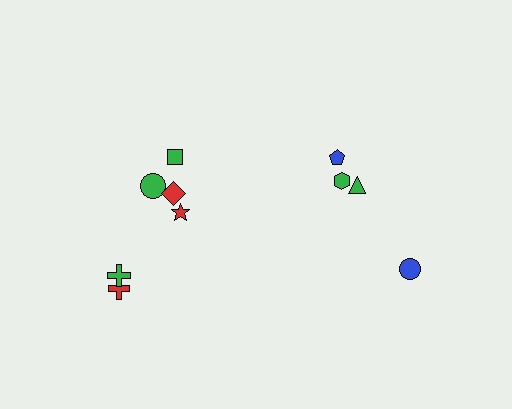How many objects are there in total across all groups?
There are 10 objects.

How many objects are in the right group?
There are 4 objects.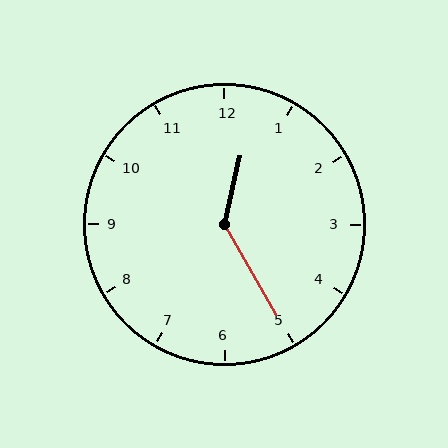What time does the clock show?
12:25.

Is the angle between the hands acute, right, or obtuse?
It is obtuse.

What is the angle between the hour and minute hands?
Approximately 138 degrees.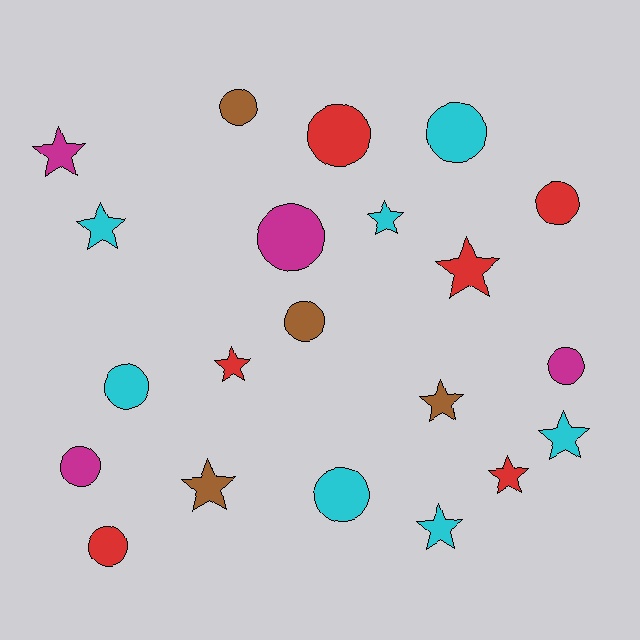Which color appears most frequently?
Cyan, with 7 objects.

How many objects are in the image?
There are 21 objects.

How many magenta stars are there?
There is 1 magenta star.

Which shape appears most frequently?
Circle, with 11 objects.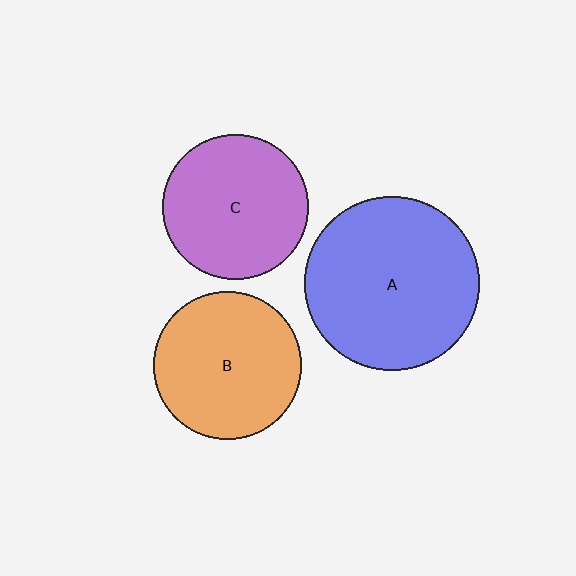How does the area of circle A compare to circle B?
Approximately 1.4 times.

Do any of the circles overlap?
No, none of the circles overlap.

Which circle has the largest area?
Circle A (blue).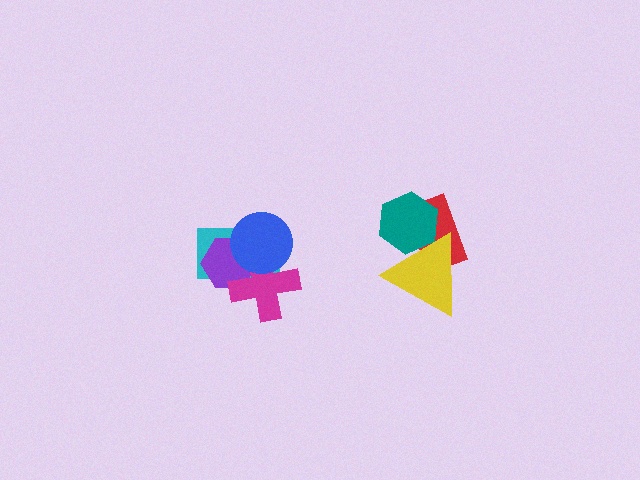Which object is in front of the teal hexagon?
The yellow triangle is in front of the teal hexagon.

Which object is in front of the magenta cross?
The blue circle is in front of the magenta cross.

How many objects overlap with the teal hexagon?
2 objects overlap with the teal hexagon.